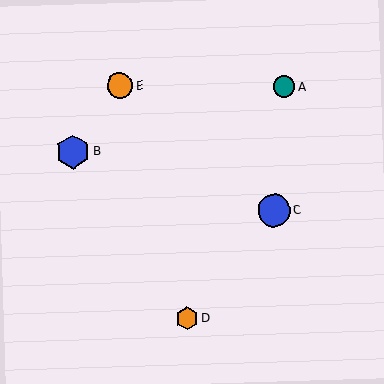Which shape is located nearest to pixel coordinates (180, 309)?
The orange hexagon (labeled D) at (187, 319) is nearest to that location.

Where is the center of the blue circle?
The center of the blue circle is at (274, 210).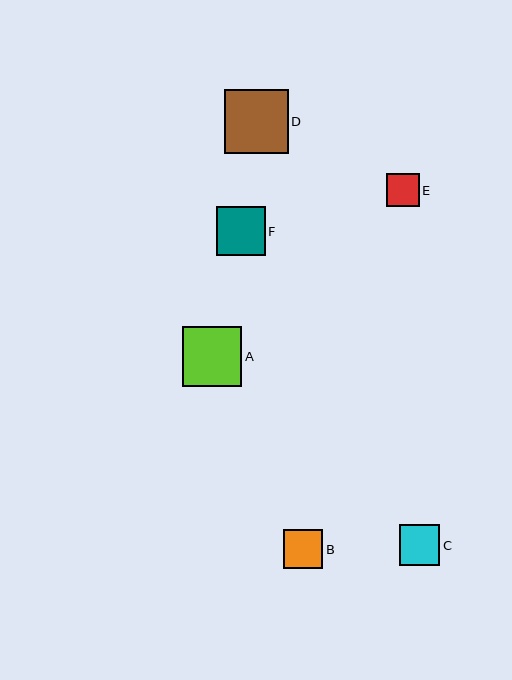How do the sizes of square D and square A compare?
Square D and square A are approximately the same size.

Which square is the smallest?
Square E is the smallest with a size of approximately 33 pixels.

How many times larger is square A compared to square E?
Square A is approximately 1.8 times the size of square E.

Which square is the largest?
Square D is the largest with a size of approximately 64 pixels.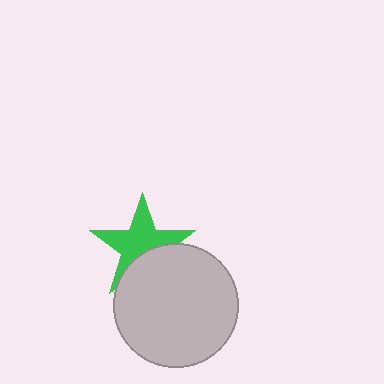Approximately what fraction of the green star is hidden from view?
Roughly 35% of the green star is hidden behind the light gray circle.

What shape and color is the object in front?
The object in front is a light gray circle.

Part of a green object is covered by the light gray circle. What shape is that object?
It is a star.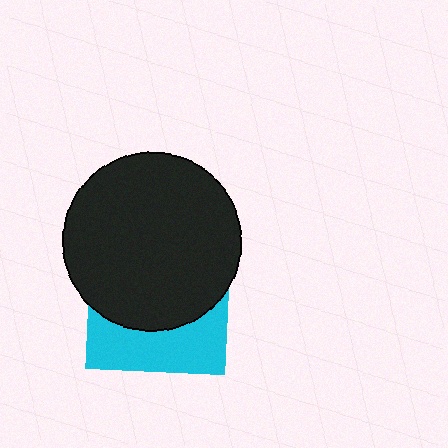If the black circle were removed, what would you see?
You would see the complete cyan square.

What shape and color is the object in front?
The object in front is a black circle.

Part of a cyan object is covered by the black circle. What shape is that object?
It is a square.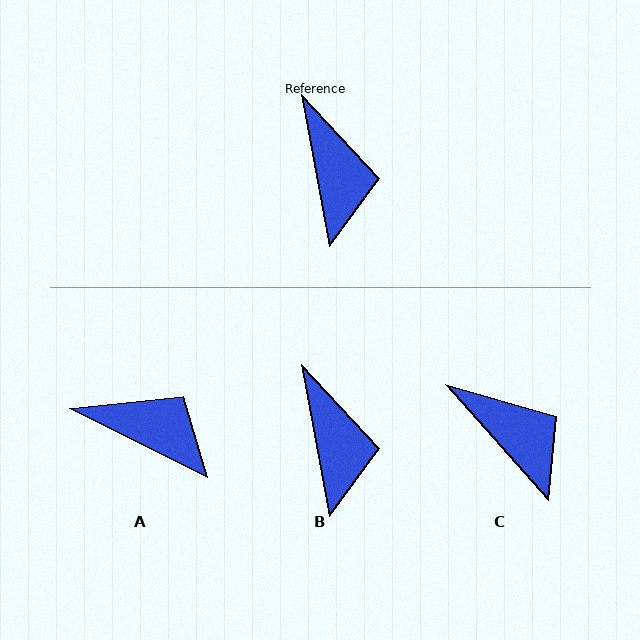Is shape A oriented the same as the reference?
No, it is off by about 53 degrees.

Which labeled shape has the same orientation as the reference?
B.